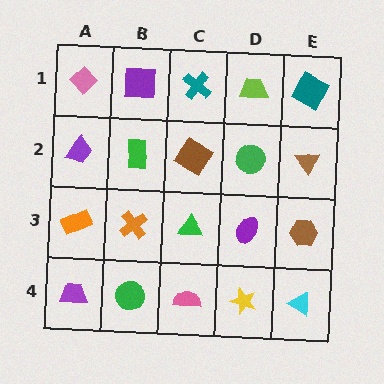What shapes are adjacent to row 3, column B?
A green rectangle (row 2, column B), a green circle (row 4, column B), an orange rectangle (row 3, column A), a green triangle (row 3, column C).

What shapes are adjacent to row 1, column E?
A brown triangle (row 2, column E), a lime trapezoid (row 1, column D).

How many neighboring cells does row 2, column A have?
3.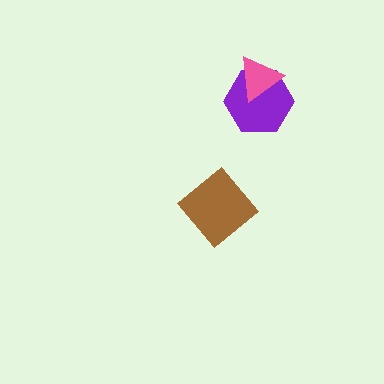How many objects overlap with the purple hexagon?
1 object overlaps with the purple hexagon.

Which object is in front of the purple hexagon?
The pink triangle is in front of the purple hexagon.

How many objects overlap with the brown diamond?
0 objects overlap with the brown diamond.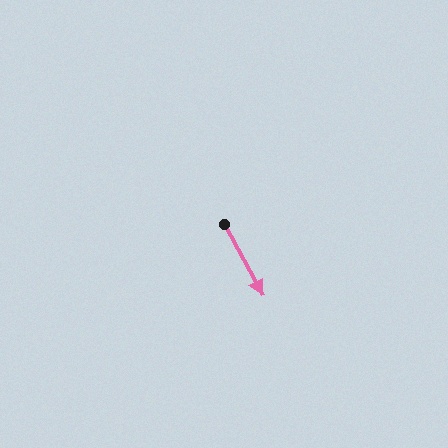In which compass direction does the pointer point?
Southeast.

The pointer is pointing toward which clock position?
Roughly 5 o'clock.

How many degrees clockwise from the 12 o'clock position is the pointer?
Approximately 151 degrees.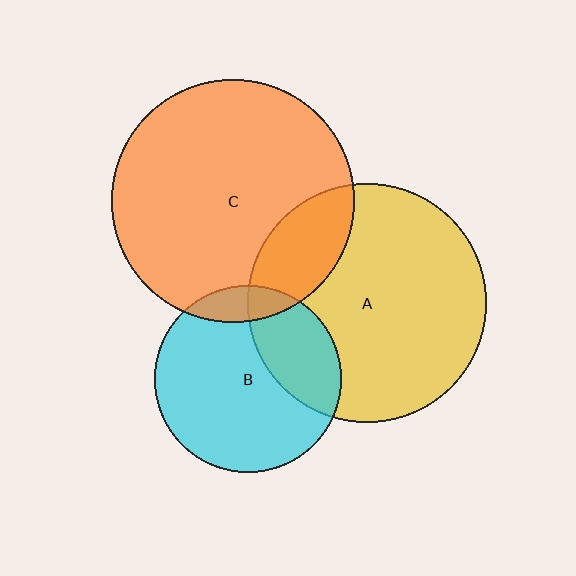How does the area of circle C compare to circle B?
Approximately 1.7 times.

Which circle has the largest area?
Circle C (orange).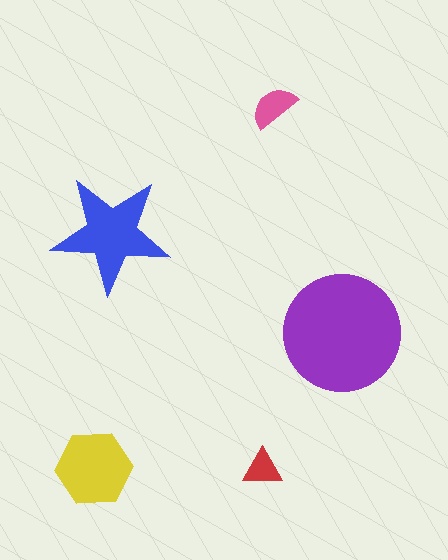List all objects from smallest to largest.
The red triangle, the pink semicircle, the yellow hexagon, the blue star, the purple circle.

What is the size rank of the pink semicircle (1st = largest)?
4th.